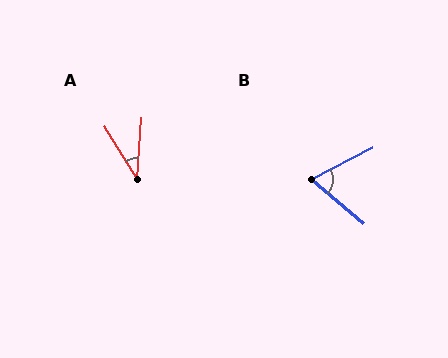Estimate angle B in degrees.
Approximately 67 degrees.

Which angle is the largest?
B, at approximately 67 degrees.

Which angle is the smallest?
A, at approximately 36 degrees.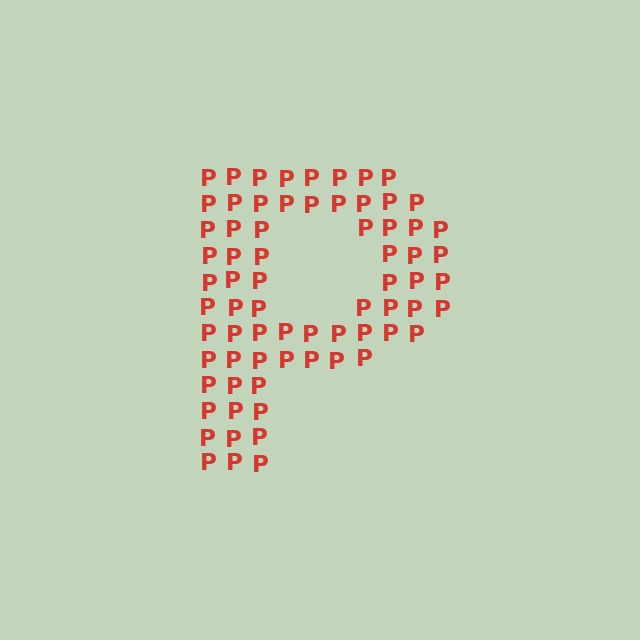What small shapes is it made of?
It is made of small letter P's.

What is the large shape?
The large shape is the letter P.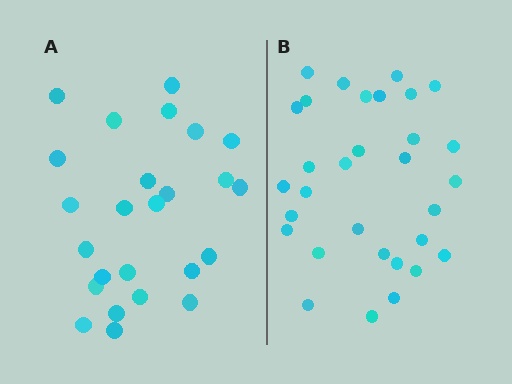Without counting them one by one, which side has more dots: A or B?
Region B (the right region) has more dots.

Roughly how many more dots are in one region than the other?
Region B has about 6 more dots than region A.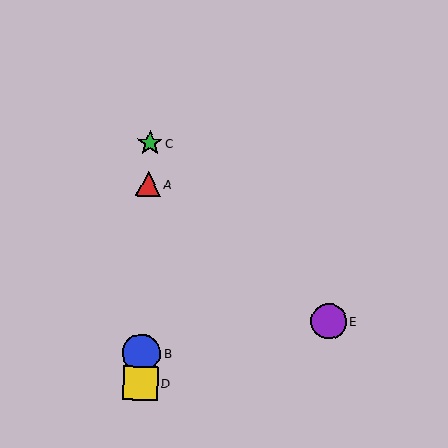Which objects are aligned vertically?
Objects A, B, C, D are aligned vertically.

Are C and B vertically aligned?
Yes, both are at x≈150.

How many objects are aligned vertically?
4 objects (A, B, C, D) are aligned vertically.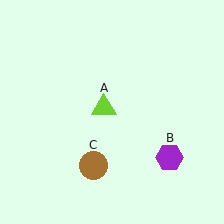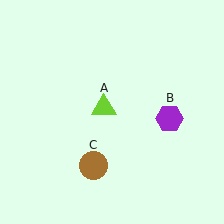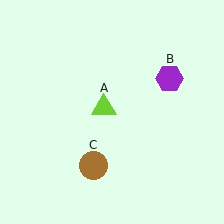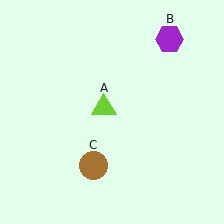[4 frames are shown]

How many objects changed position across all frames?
1 object changed position: purple hexagon (object B).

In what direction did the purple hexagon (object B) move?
The purple hexagon (object B) moved up.